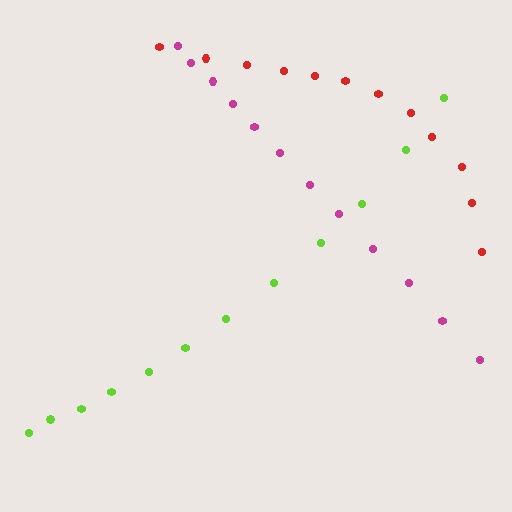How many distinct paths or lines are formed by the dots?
There are 3 distinct paths.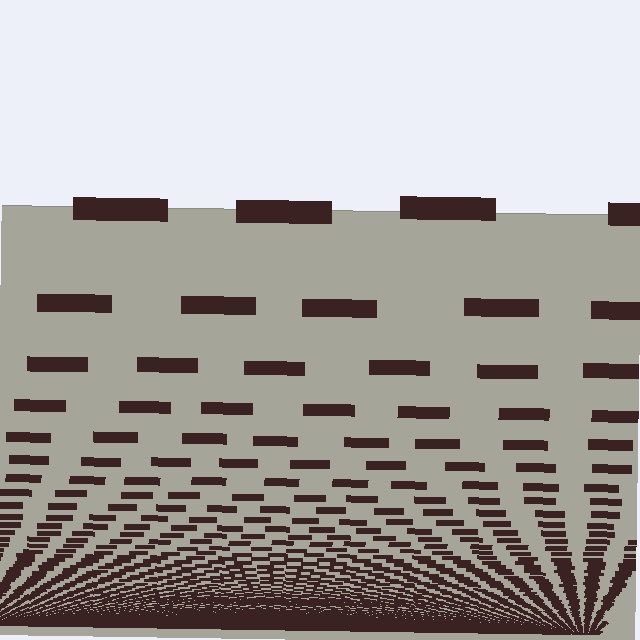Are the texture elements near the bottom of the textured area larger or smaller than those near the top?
Smaller. The gradient is inverted — elements near the bottom are smaller and denser.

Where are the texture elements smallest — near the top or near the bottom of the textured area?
Near the bottom.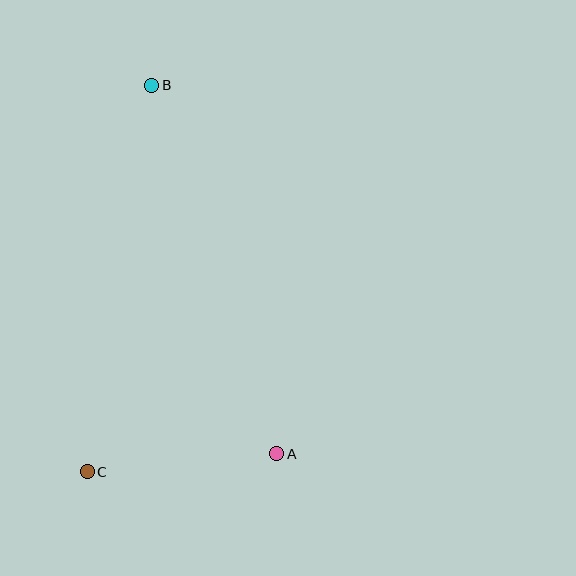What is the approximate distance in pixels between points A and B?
The distance between A and B is approximately 389 pixels.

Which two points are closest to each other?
Points A and C are closest to each other.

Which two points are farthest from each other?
Points B and C are farthest from each other.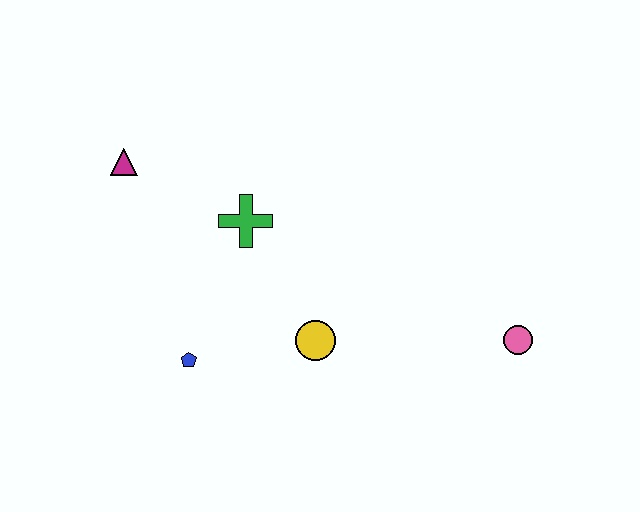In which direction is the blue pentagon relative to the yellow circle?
The blue pentagon is to the left of the yellow circle.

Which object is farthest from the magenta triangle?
The pink circle is farthest from the magenta triangle.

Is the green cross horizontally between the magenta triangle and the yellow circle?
Yes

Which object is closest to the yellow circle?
The blue pentagon is closest to the yellow circle.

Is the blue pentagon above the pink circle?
No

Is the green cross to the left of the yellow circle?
Yes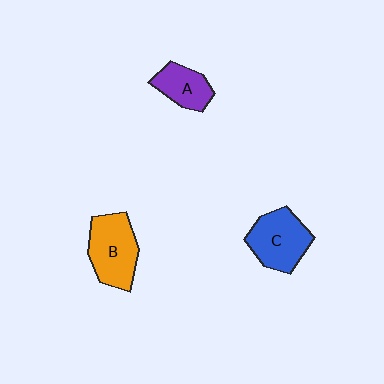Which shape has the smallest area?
Shape A (purple).